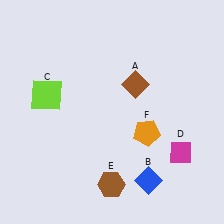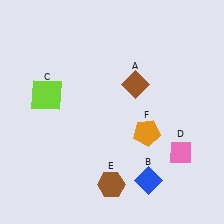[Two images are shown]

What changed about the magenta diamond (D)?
In Image 1, D is magenta. In Image 2, it changed to pink.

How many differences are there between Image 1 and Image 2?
There is 1 difference between the two images.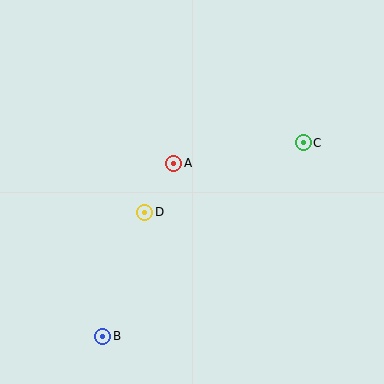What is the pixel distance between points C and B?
The distance between C and B is 279 pixels.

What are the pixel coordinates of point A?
Point A is at (174, 163).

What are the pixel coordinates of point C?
Point C is at (303, 143).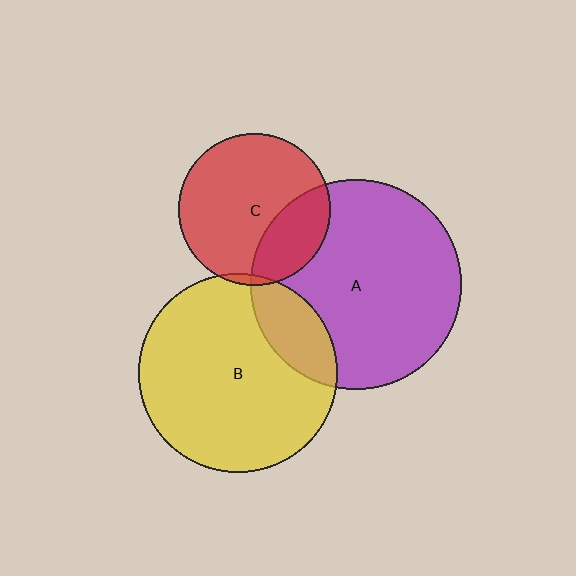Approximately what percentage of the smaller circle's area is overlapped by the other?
Approximately 5%.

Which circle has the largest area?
Circle A (purple).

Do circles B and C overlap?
Yes.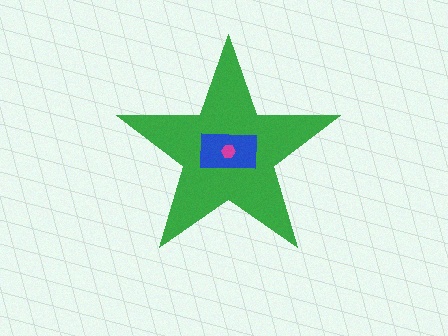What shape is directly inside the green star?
The blue rectangle.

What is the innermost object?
The magenta hexagon.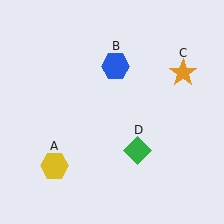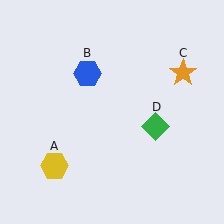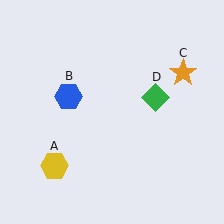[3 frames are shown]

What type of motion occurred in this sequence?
The blue hexagon (object B), green diamond (object D) rotated counterclockwise around the center of the scene.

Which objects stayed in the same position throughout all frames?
Yellow hexagon (object A) and orange star (object C) remained stationary.